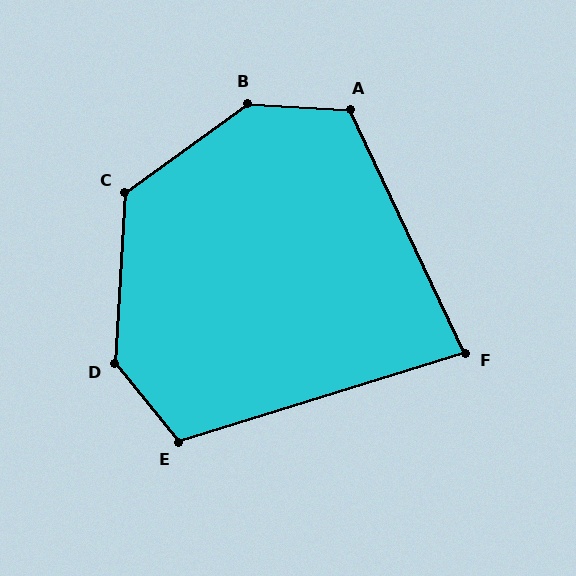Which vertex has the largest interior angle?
B, at approximately 141 degrees.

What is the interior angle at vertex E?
Approximately 112 degrees (obtuse).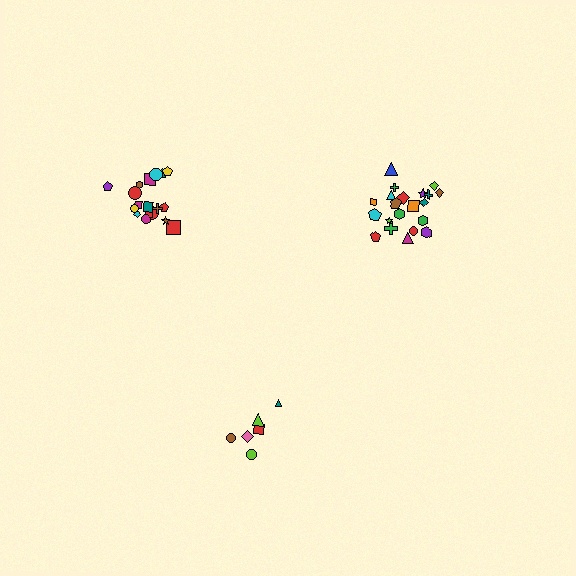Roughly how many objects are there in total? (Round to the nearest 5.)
Roughly 45 objects in total.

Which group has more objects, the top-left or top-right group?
The top-right group.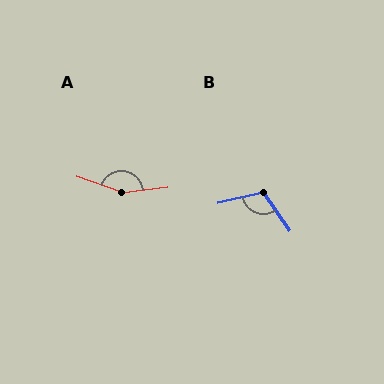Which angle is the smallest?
B, at approximately 111 degrees.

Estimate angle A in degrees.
Approximately 154 degrees.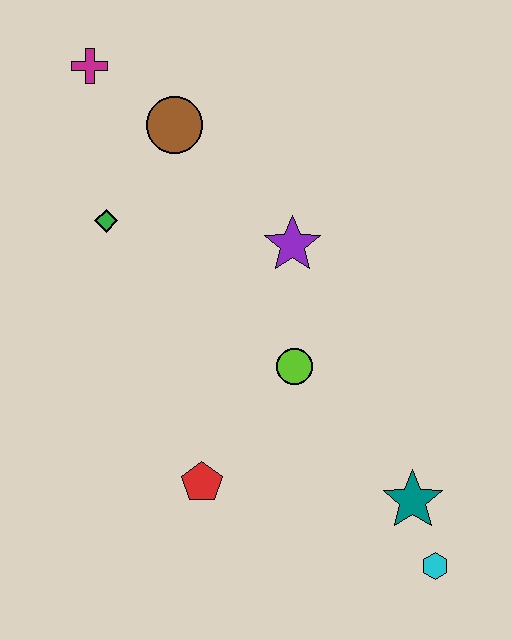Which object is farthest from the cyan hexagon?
The magenta cross is farthest from the cyan hexagon.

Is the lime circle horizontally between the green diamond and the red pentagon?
No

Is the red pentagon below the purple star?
Yes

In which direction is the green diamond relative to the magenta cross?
The green diamond is below the magenta cross.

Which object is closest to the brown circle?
The magenta cross is closest to the brown circle.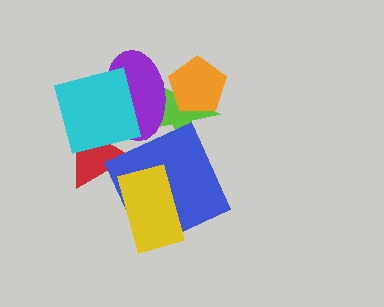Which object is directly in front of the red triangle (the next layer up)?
The purple ellipse is directly in front of the red triangle.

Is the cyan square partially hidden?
No, no other shape covers it.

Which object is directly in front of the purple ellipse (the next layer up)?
The orange pentagon is directly in front of the purple ellipse.